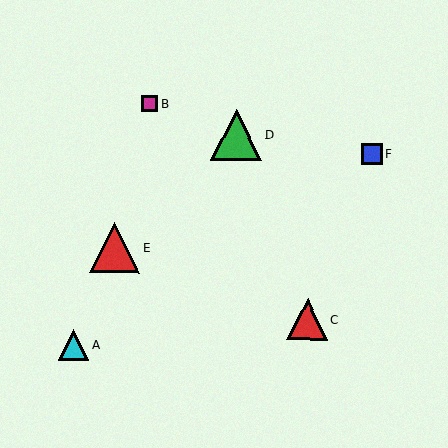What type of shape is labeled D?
Shape D is a green triangle.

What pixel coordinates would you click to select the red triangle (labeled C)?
Click at (307, 319) to select the red triangle C.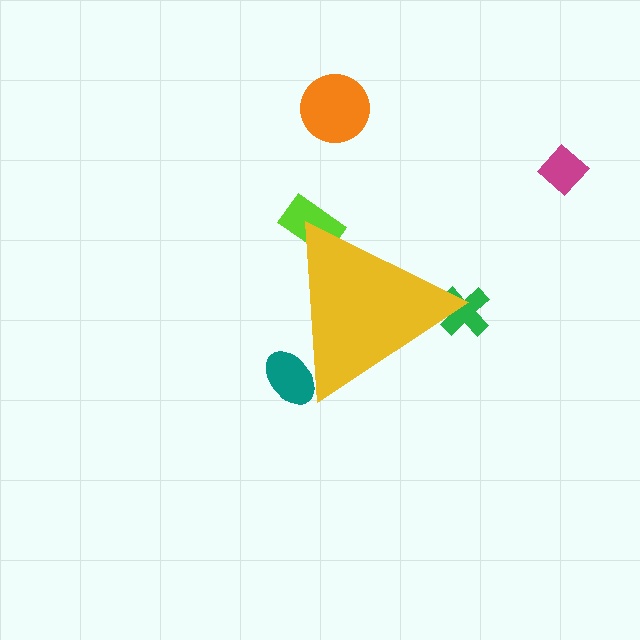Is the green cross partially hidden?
Yes, the green cross is partially hidden behind the yellow triangle.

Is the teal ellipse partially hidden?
Yes, the teal ellipse is partially hidden behind the yellow triangle.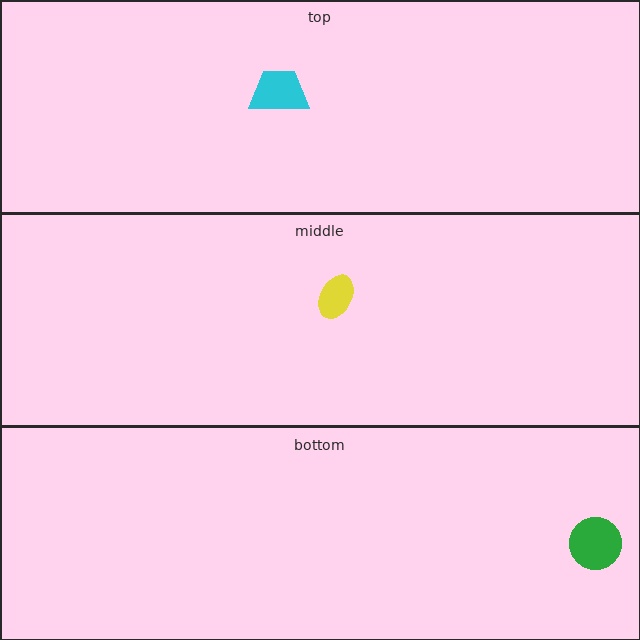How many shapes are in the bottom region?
1.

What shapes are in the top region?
The cyan trapezoid.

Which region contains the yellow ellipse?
The middle region.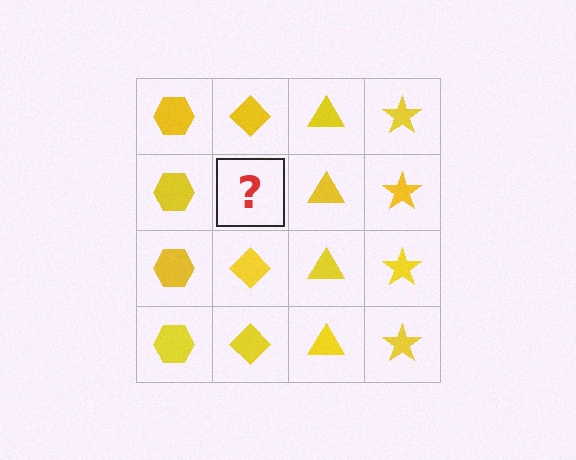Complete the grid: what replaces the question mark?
The question mark should be replaced with a yellow diamond.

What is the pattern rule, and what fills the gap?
The rule is that each column has a consistent shape. The gap should be filled with a yellow diamond.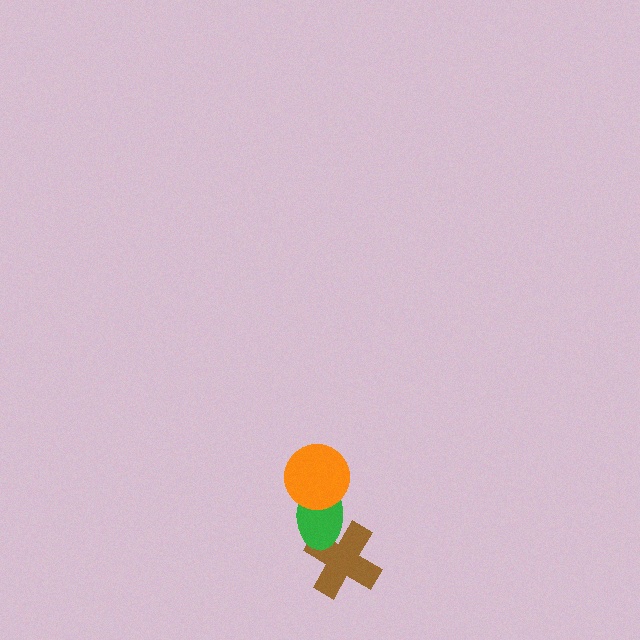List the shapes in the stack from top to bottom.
From top to bottom: the orange circle, the green ellipse, the brown cross.